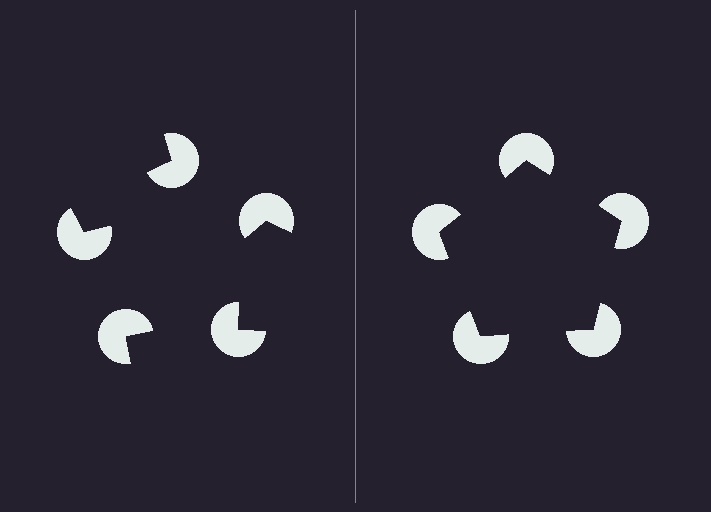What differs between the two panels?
The pac-man discs are positioned identically on both sides; only the wedge orientations differ. On the right they align to a pentagon; on the left they are misaligned.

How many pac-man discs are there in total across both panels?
10 — 5 on each side.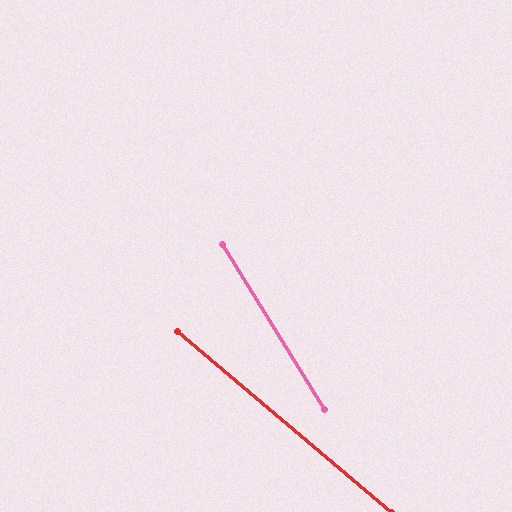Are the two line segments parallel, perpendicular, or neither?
Neither parallel nor perpendicular — they differ by about 18°.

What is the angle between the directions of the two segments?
Approximately 18 degrees.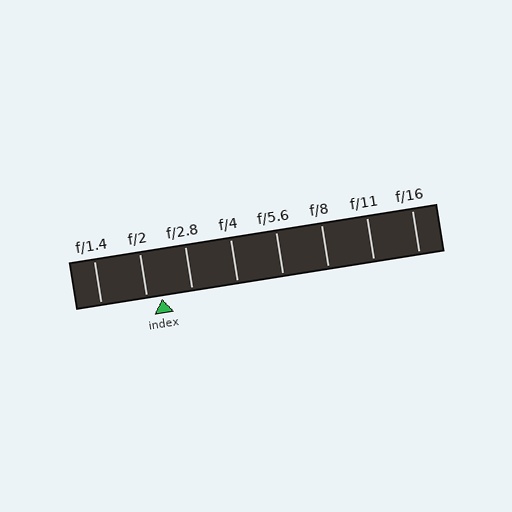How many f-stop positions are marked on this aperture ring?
There are 8 f-stop positions marked.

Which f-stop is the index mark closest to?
The index mark is closest to f/2.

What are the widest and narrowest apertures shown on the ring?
The widest aperture shown is f/1.4 and the narrowest is f/16.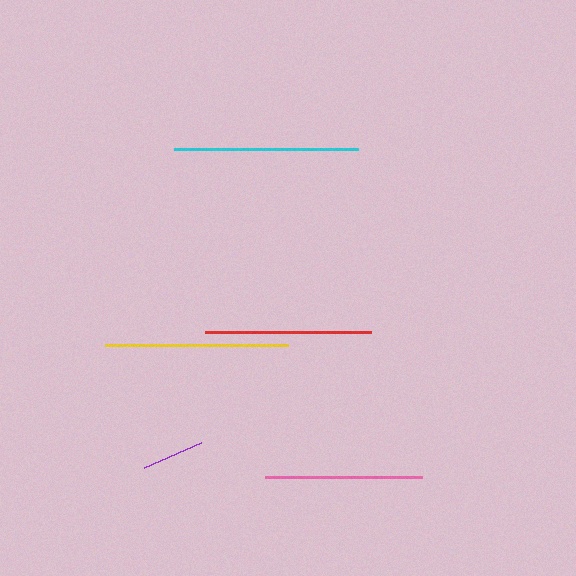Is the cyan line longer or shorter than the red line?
The cyan line is longer than the red line.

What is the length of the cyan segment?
The cyan segment is approximately 184 pixels long.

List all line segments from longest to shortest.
From longest to shortest: cyan, yellow, red, pink, purple.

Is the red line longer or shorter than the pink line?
The red line is longer than the pink line.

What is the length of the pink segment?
The pink segment is approximately 156 pixels long.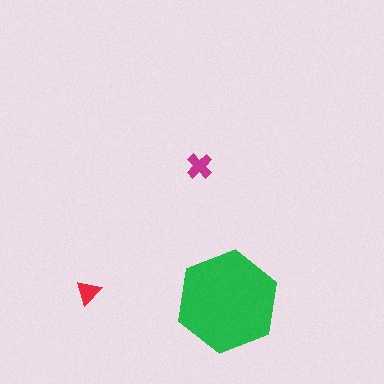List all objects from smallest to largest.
The red triangle, the magenta cross, the green hexagon.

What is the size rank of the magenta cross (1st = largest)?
2nd.